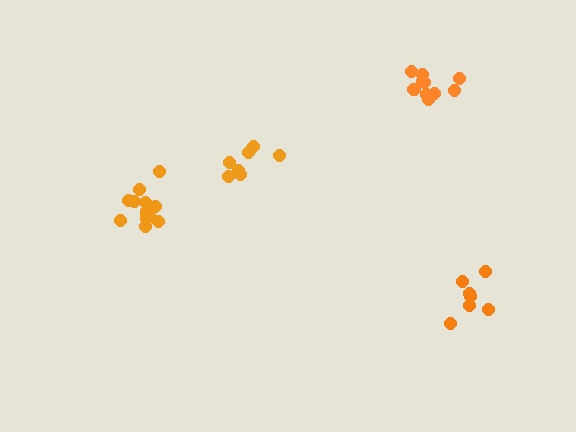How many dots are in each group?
Group 1: 7 dots, Group 2: 11 dots, Group 3: 13 dots, Group 4: 7 dots (38 total).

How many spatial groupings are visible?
There are 4 spatial groupings.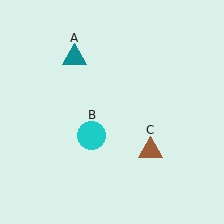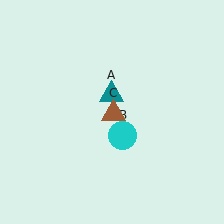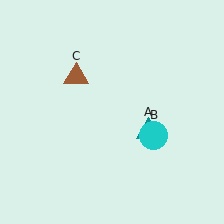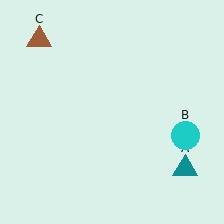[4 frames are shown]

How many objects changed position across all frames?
3 objects changed position: teal triangle (object A), cyan circle (object B), brown triangle (object C).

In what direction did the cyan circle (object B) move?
The cyan circle (object B) moved right.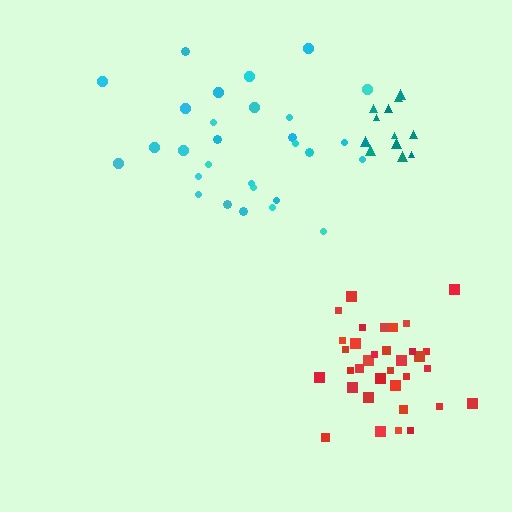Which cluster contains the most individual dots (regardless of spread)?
Red (35).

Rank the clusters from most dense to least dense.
red, teal, cyan.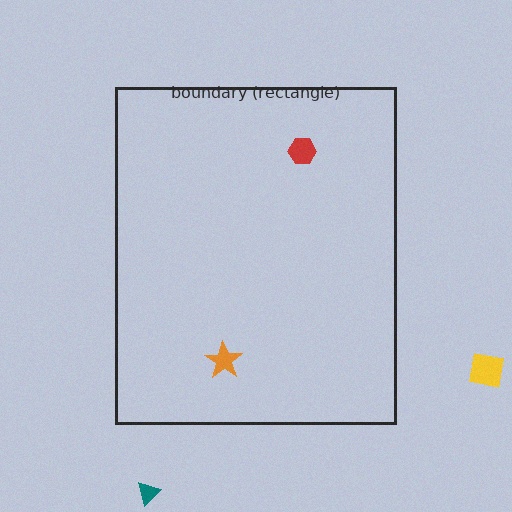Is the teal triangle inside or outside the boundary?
Outside.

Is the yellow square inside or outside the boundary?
Outside.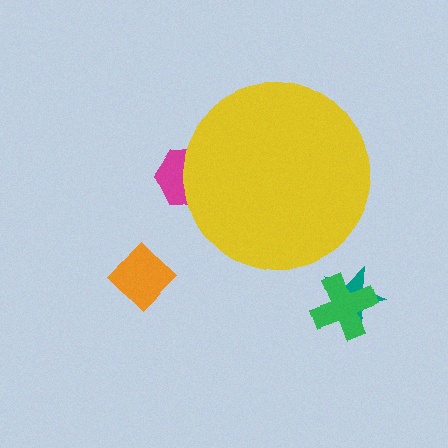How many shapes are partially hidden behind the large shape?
1 shape is partially hidden.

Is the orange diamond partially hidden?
No, the orange diamond is fully visible.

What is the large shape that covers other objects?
A yellow circle.